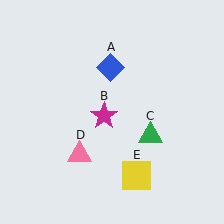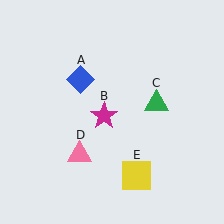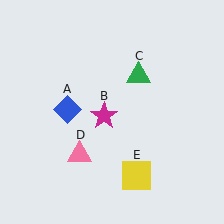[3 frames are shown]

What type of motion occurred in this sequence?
The blue diamond (object A), green triangle (object C) rotated counterclockwise around the center of the scene.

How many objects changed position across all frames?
2 objects changed position: blue diamond (object A), green triangle (object C).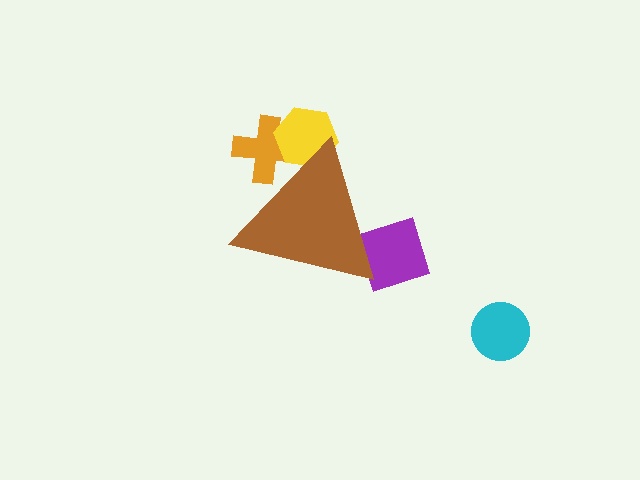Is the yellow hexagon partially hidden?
Yes, the yellow hexagon is partially hidden behind the brown triangle.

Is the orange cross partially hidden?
Yes, the orange cross is partially hidden behind the brown triangle.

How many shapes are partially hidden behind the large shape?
4 shapes are partially hidden.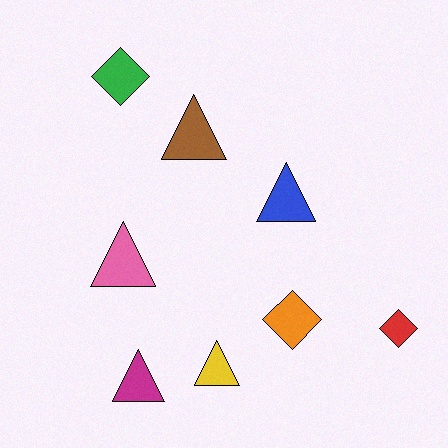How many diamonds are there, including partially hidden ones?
There are 3 diamonds.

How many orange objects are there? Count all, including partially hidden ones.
There is 1 orange object.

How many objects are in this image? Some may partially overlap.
There are 8 objects.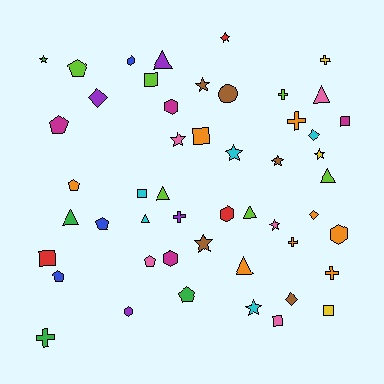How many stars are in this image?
There are 10 stars.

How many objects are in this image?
There are 50 objects.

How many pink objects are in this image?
There are 5 pink objects.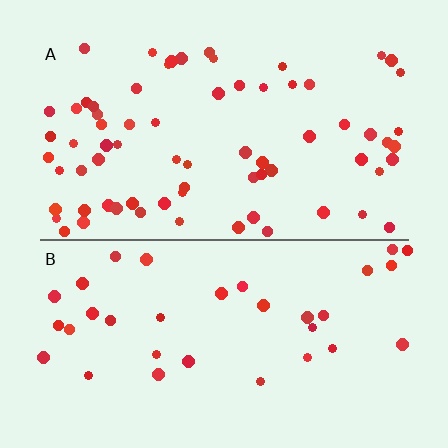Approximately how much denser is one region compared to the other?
Approximately 2.1× — region A over region B.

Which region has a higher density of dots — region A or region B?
A (the top).